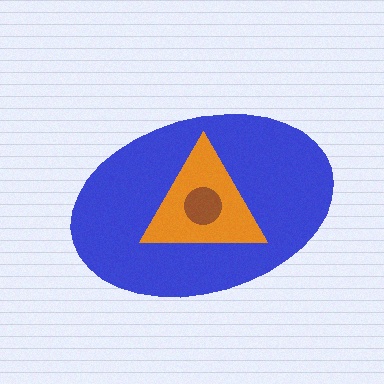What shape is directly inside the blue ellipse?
The orange triangle.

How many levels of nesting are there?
3.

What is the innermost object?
The brown circle.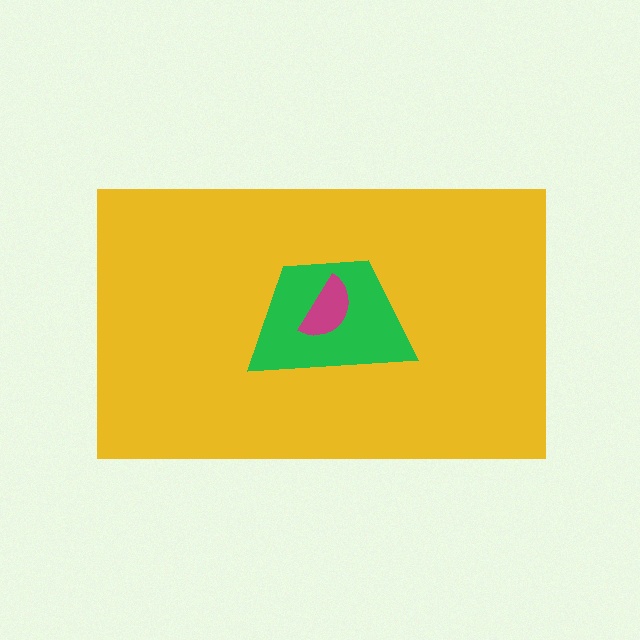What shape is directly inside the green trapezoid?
The magenta semicircle.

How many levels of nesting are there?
3.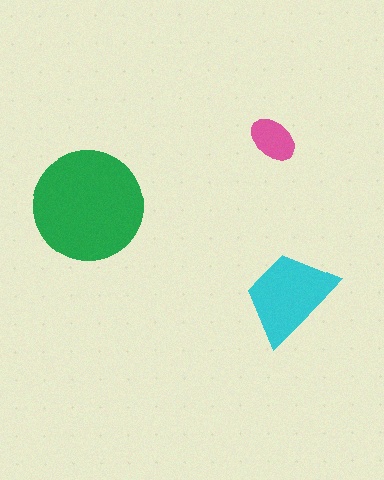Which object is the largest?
The green circle.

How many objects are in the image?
There are 3 objects in the image.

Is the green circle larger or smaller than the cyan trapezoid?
Larger.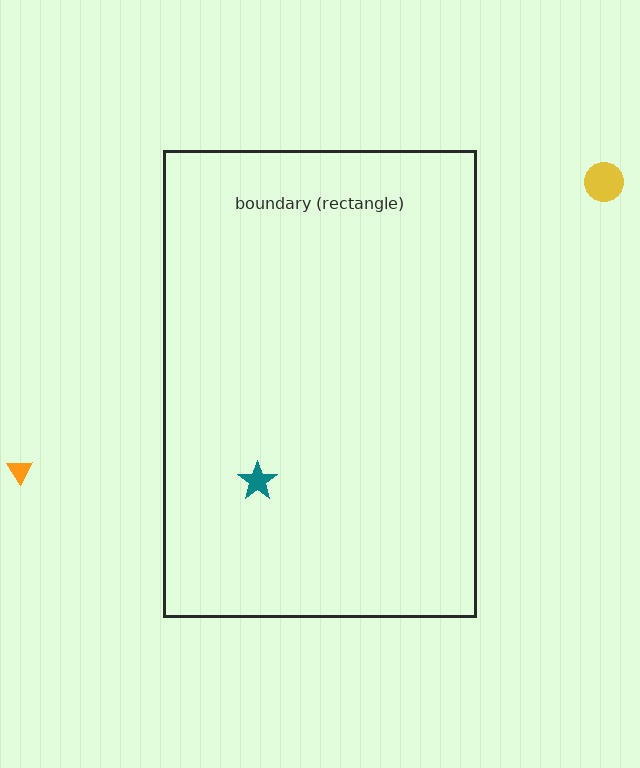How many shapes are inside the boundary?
1 inside, 2 outside.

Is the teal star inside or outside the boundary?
Inside.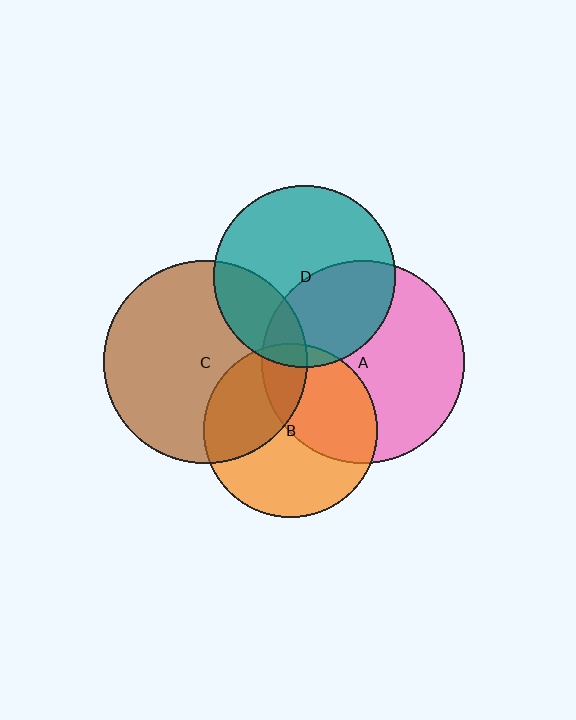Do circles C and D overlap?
Yes.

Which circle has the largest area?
Circle C (brown).